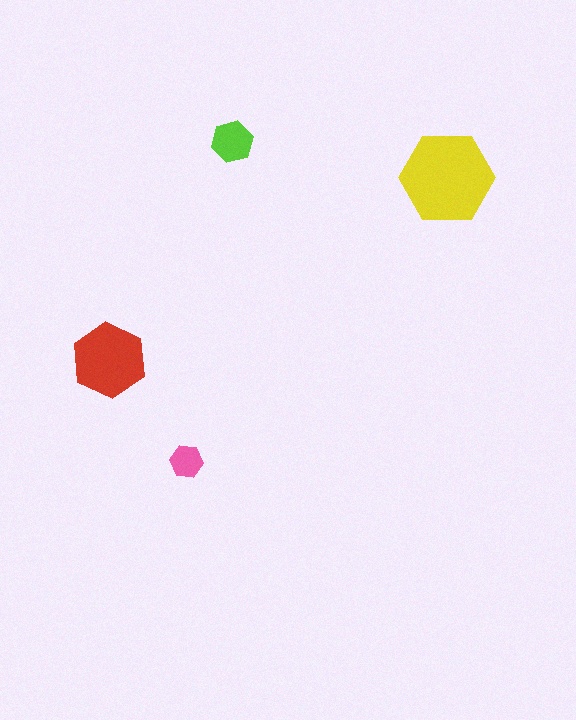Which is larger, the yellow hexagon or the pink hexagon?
The yellow one.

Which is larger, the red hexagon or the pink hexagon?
The red one.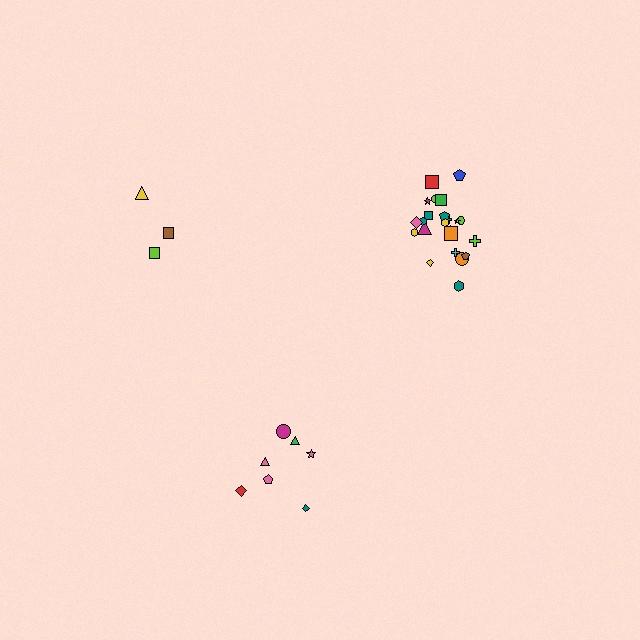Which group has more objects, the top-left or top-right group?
The top-right group.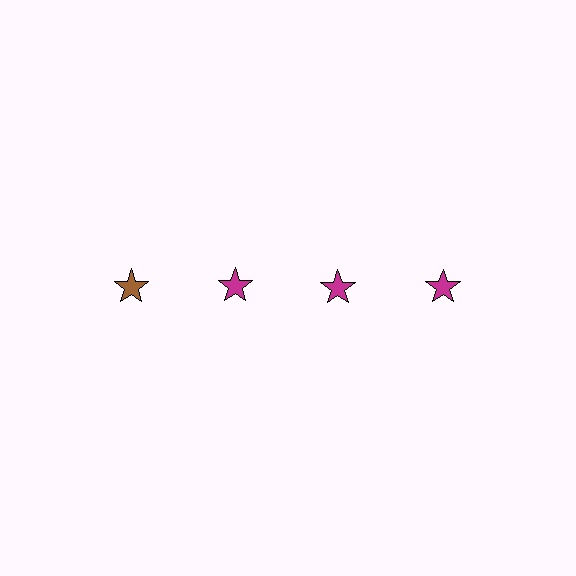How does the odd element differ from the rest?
It has a different color: brown instead of magenta.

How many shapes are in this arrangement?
There are 4 shapes arranged in a grid pattern.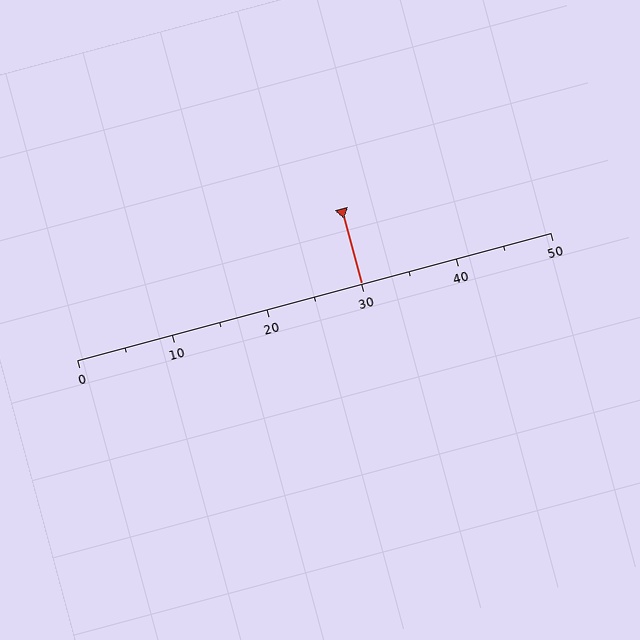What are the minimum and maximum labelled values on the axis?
The axis runs from 0 to 50.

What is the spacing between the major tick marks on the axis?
The major ticks are spaced 10 apart.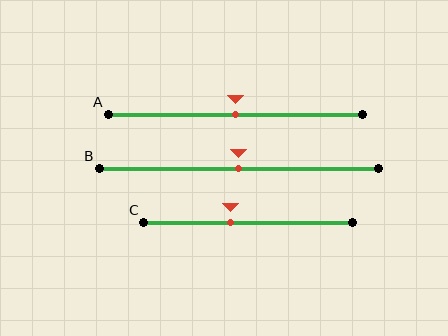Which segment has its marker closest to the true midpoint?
Segment A has its marker closest to the true midpoint.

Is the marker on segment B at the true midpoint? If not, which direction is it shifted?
Yes, the marker on segment B is at the true midpoint.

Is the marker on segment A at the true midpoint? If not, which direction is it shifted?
Yes, the marker on segment A is at the true midpoint.